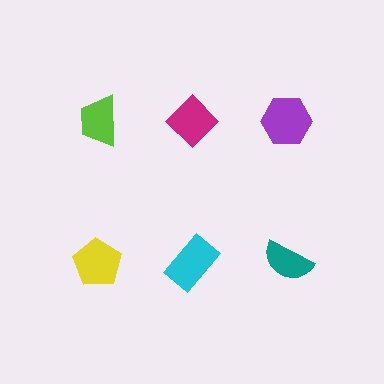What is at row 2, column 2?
A cyan rectangle.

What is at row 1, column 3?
A purple hexagon.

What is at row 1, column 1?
A lime trapezoid.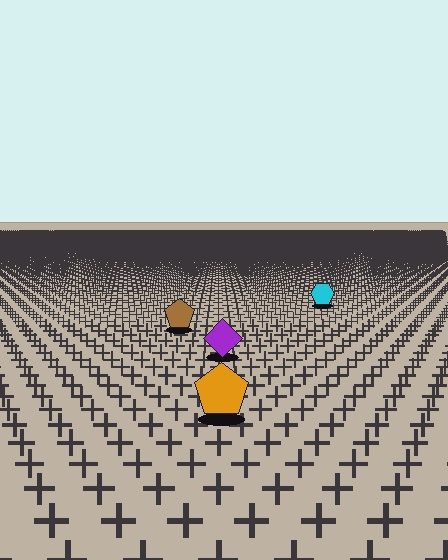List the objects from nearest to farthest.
From nearest to farthest: the orange pentagon, the purple diamond, the brown pentagon, the cyan hexagon.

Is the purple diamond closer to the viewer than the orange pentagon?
No. The orange pentagon is closer — you can tell from the texture gradient: the ground texture is coarser near it.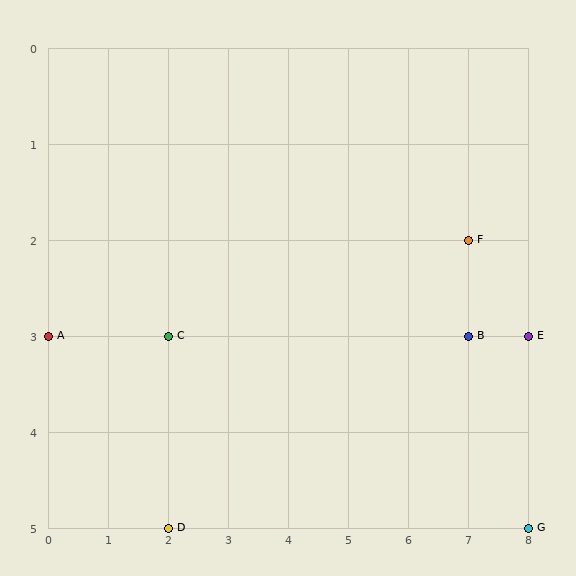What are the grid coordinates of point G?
Point G is at grid coordinates (8, 5).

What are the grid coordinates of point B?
Point B is at grid coordinates (7, 3).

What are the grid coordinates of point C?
Point C is at grid coordinates (2, 3).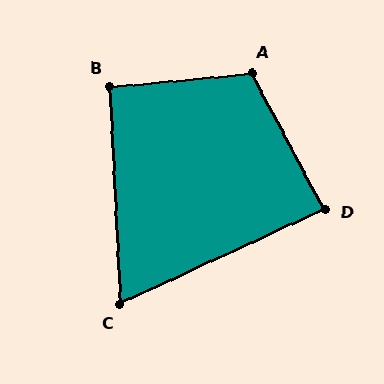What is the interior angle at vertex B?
Approximately 93 degrees (approximately right).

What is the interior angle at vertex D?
Approximately 87 degrees (approximately right).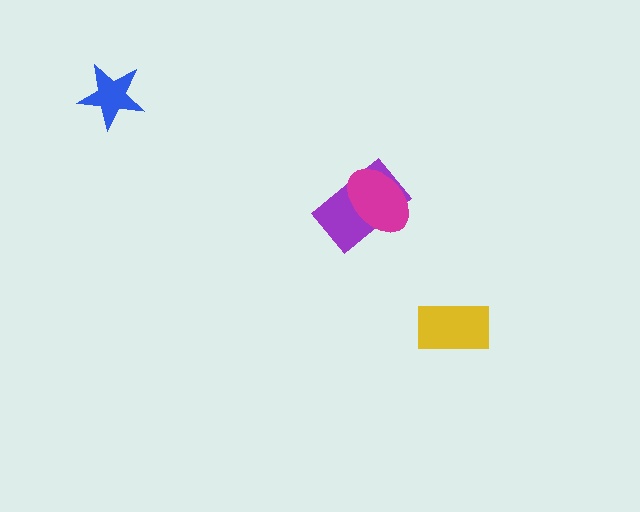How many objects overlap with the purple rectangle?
1 object overlaps with the purple rectangle.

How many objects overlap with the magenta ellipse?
1 object overlaps with the magenta ellipse.